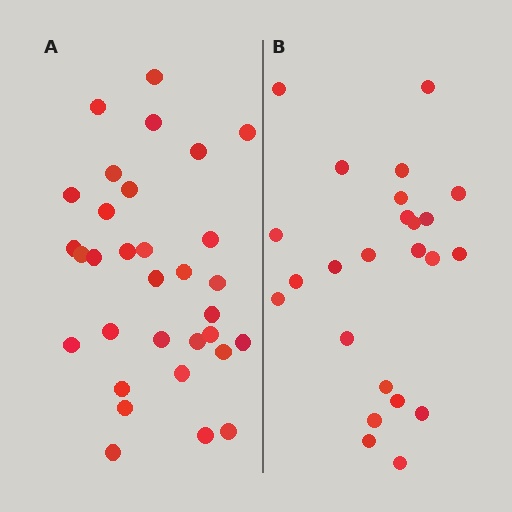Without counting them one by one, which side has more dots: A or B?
Region A (the left region) has more dots.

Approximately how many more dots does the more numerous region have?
Region A has roughly 8 or so more dots than region B.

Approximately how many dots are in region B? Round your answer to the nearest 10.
About 20 dots. (The exact count is 24, which rounds to 20.)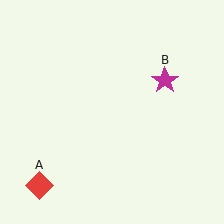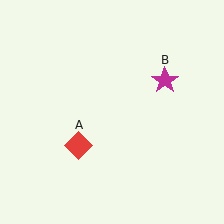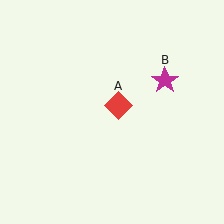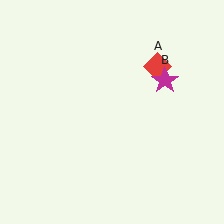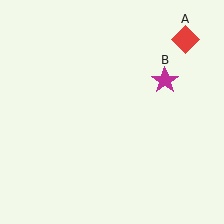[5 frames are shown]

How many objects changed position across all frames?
1 object changed position: red diamond (object A).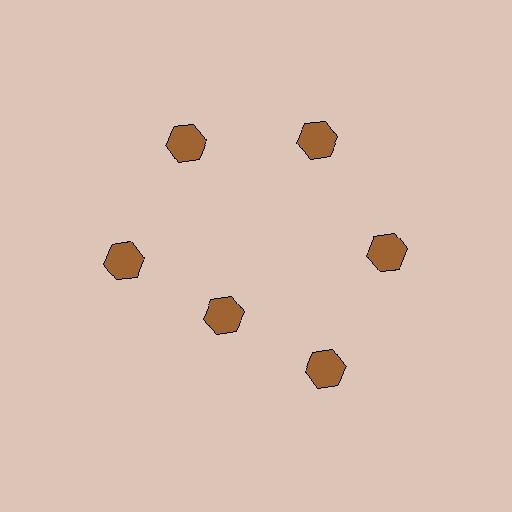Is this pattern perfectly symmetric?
No. The 6 brown hexagons are arranged in a ring, but one element near the 7 o'clock position is pulled inward toward the center, breaking the 6-fold rotational symmetry.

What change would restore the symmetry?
The symmetry would be restored by moving it outward, back onto the ring so that all 6 hexagons sit at equal angles and equal distance from the center.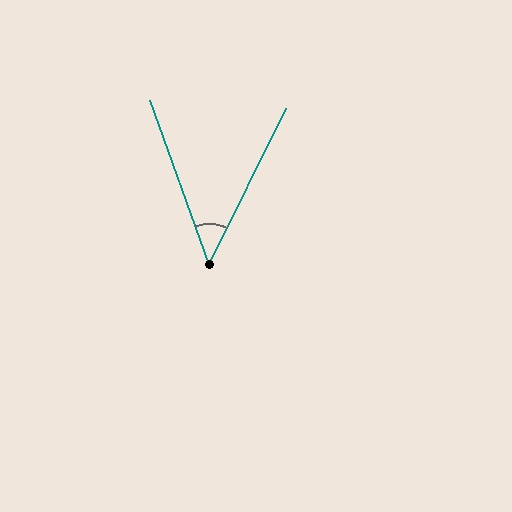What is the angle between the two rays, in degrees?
Approximately 46 degrees.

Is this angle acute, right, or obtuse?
It is acute.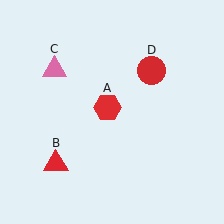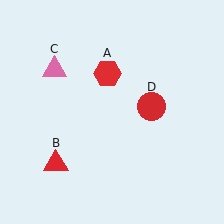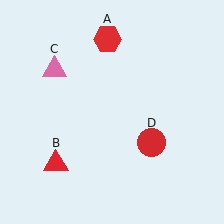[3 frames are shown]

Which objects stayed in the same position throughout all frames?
Red triangle (object B) and pink triangle (object C) remained stationary.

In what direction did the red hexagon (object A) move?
The red hexagon (object A) moved up.